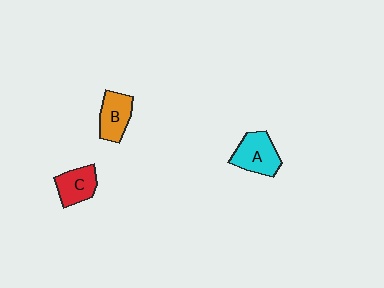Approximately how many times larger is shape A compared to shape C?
Approximately 1.2 times.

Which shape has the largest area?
Shape A (cyan).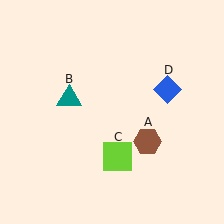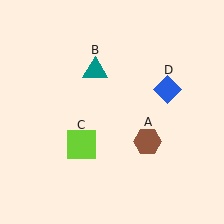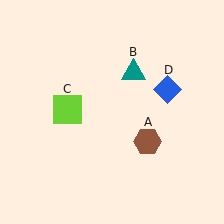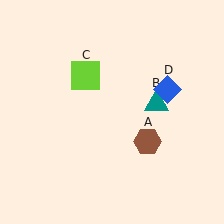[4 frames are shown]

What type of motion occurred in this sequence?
The teal triangle (object B), lime square (object C) rotated clockwise around the center of the scene.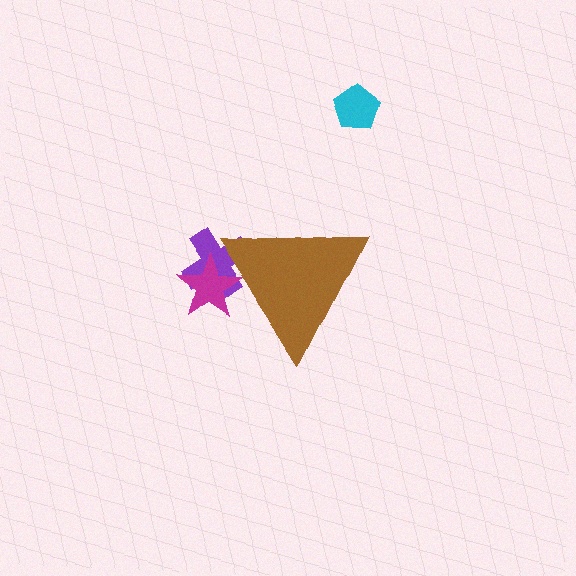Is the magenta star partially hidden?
Yes, the magenta star is partially hidden behind the brown triangle.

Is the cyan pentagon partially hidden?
No, the cyan pentagon is fully visible.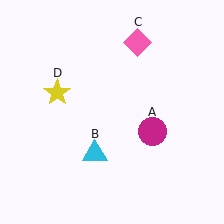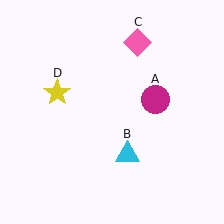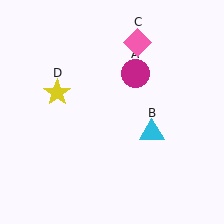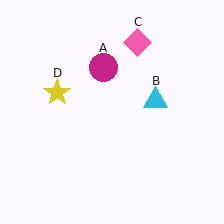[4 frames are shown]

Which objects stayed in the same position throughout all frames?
Pink diamond (object C) and yellow star (object D) remained stationary.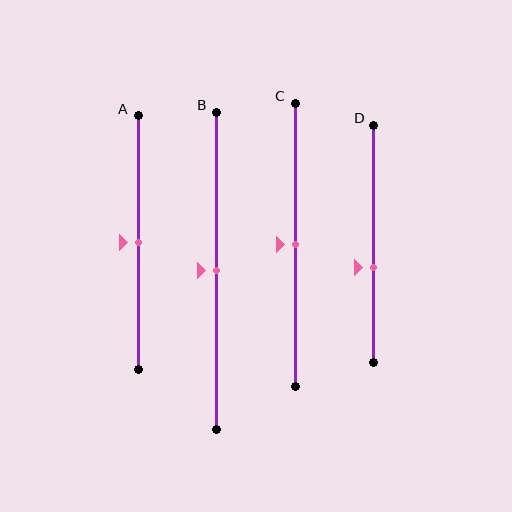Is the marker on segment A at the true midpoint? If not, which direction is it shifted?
Yes, the marker on segment A is at the true midpoint.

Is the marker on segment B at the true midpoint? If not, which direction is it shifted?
Yes, the marker on segment B is at the true midpoint.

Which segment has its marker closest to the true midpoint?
Segment A has its marker closest to the true midpoint.